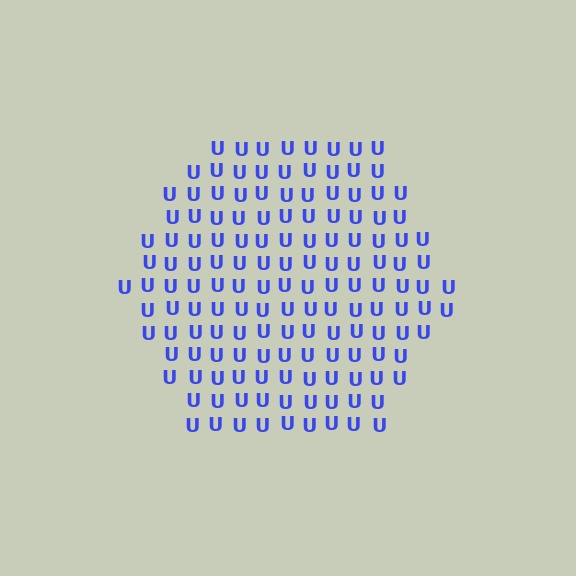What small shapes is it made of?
It is made of small letter U's.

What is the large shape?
The large shape is a hexagon.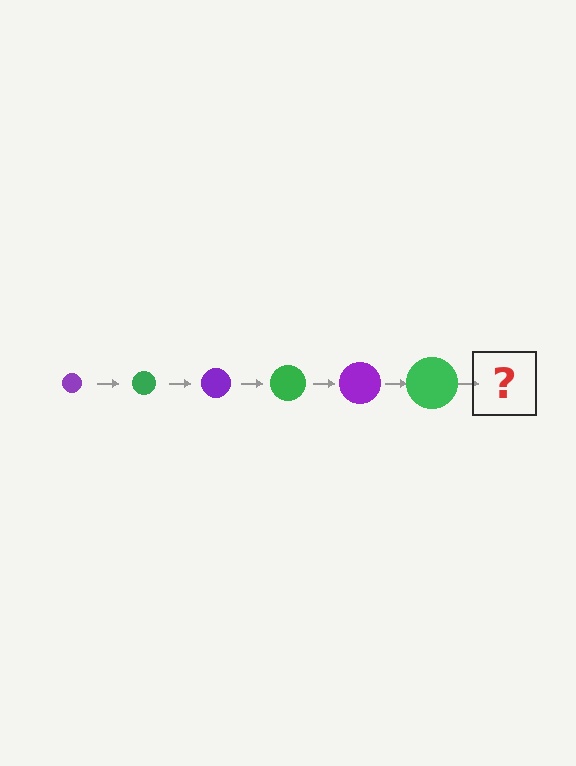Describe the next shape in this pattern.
It should be a purple circle, larger than the previous one.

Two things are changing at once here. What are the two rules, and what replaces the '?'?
The two rules are that the circle grows larger each step and the color cycles through purple and green. The '?' should be a purple circle, larger than the previous one.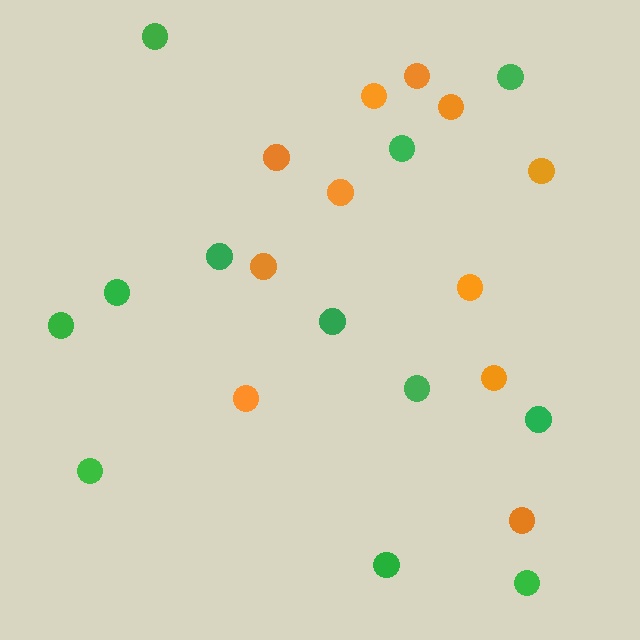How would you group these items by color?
There are 2 groups: one group of orange circles (11) and one group of green circles (12).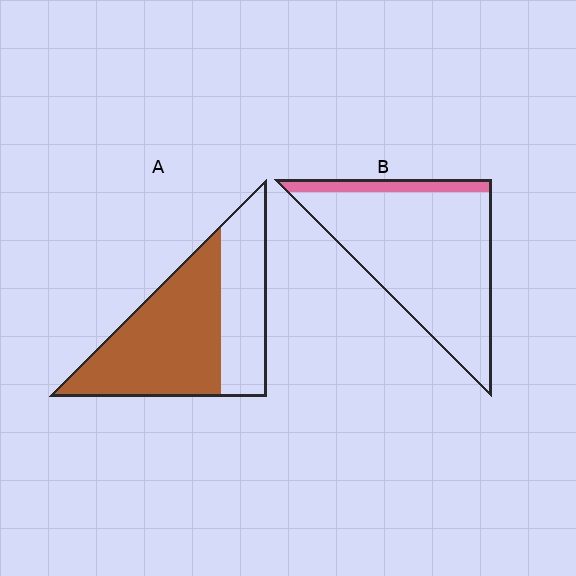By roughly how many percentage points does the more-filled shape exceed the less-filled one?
By roughly 50 percentage points (A over B).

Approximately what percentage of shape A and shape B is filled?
A is approximately 60% and B is approximately 10%.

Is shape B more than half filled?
No.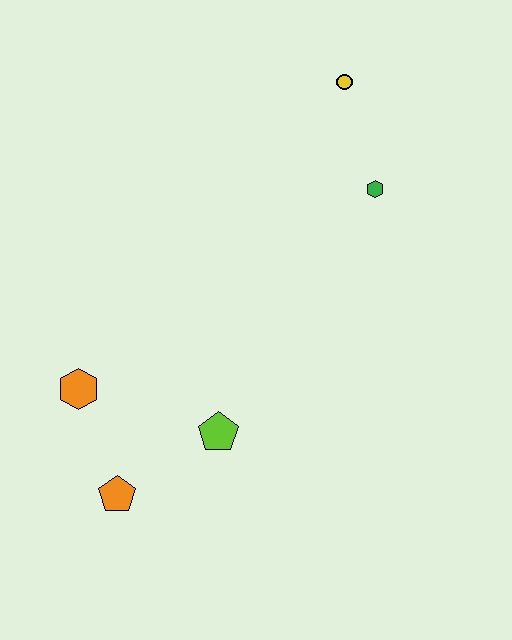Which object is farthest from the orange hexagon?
The yellow circle is farthest from the orange hexagon.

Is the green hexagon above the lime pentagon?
Yes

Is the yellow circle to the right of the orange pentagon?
Yes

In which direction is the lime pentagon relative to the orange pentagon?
The lime pentagon is to the right of the orange pentagon.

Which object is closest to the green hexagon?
The yellow circle is closest to the green hexagon.